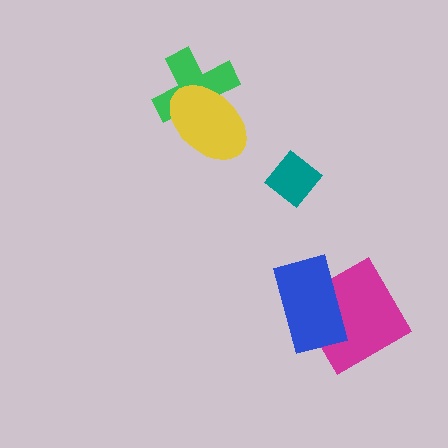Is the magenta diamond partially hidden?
Yes, it is partially covered by another shape.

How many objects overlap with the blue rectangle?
1 object overlaps with the blue rectangle.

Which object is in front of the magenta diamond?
The blue rectangle is in front of the magenta diamond.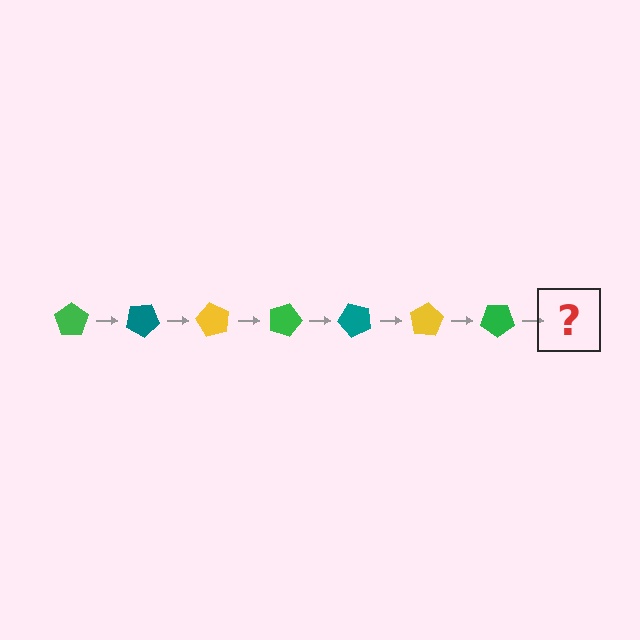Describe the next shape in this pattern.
It should be a teal pentagon, rotated 210 degrees from the start.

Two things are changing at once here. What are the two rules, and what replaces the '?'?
The two rules are that it rotates 30 degrees each step and the color cycles through green, teal, and yellow. The '?' should be a teal pentagon, rotated 210 degrees from the start.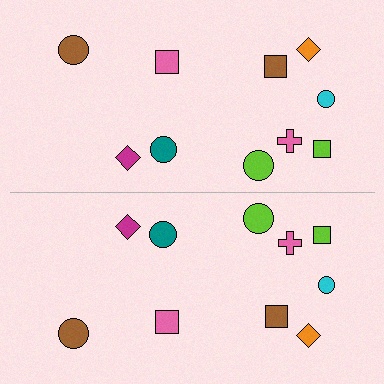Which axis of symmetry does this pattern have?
The pattern has a horizontal axis of symmetry running through the center of the image.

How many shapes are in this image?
There are 20 shapes in this image.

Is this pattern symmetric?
Yes, this pattern has bilateral (reflection) symmetry.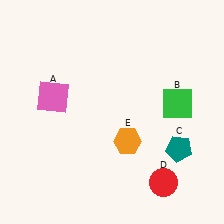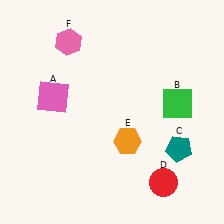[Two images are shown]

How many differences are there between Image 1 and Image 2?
There is 1 difference between the two images.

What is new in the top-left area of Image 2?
A pink hexagon (F) was added in the top-left area of Image 2.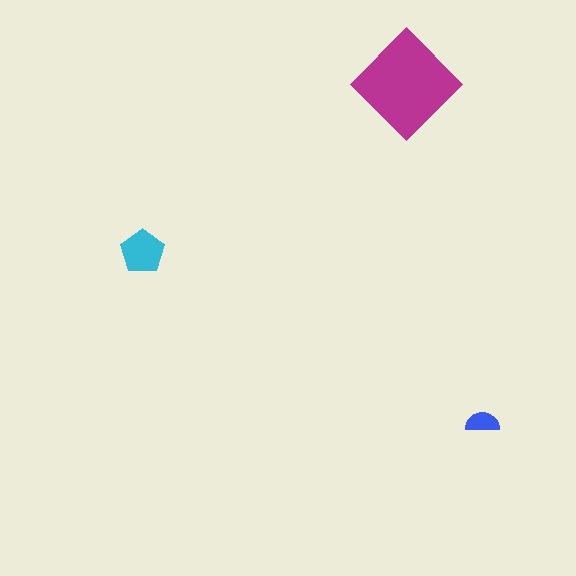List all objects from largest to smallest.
The magenta diamond, the cyan pentagon, the blue semicircle.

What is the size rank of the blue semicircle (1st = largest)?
3rd.